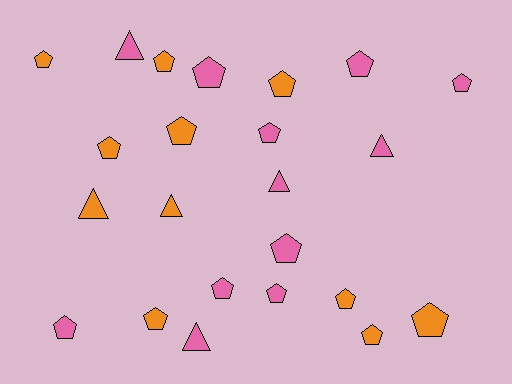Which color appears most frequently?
Pink, with 12 objects.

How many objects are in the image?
There are 23 objects.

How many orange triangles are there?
There are 2 orange triangles.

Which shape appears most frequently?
Pentagon, with 17 objects.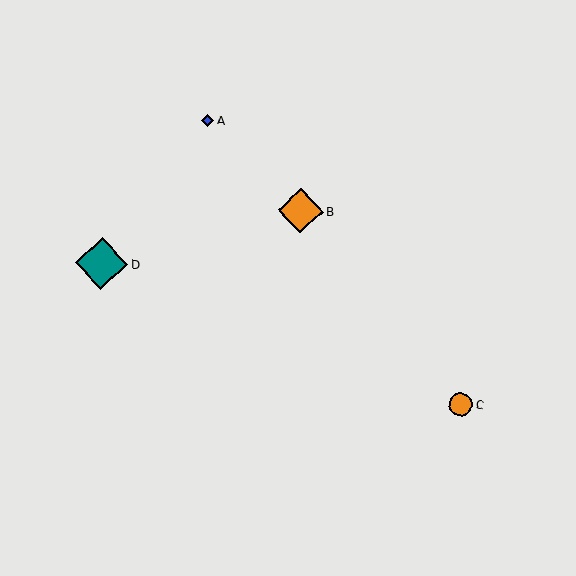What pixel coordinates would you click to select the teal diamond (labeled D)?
Click at (102, 263) to select the teal diamond D.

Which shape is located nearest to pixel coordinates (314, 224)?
The orange diamond (labeled B) at (301, 211) is nearest to that location.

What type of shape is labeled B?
Shape B is an orange diamond.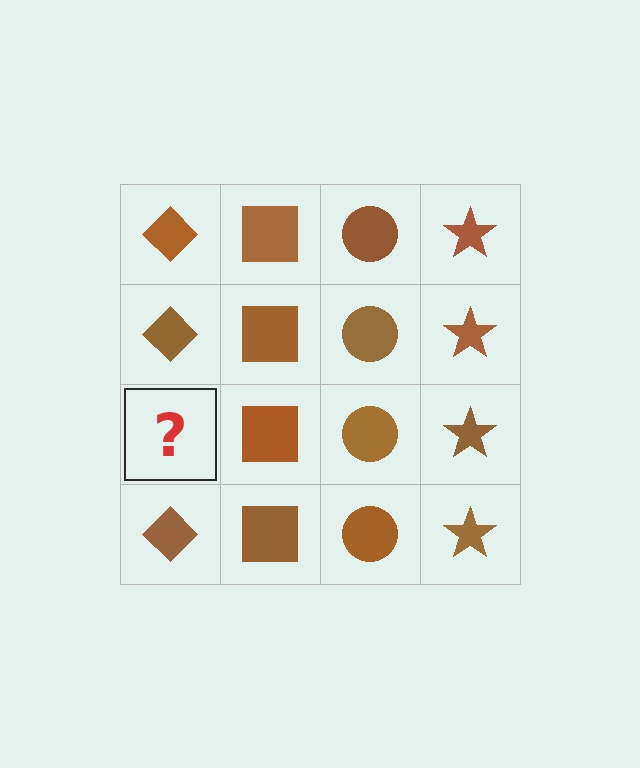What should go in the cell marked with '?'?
The missing cell should contain a brown diamond.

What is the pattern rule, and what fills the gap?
The rule is that each column has a consistent shape. The gap should be filled with a brown diamond.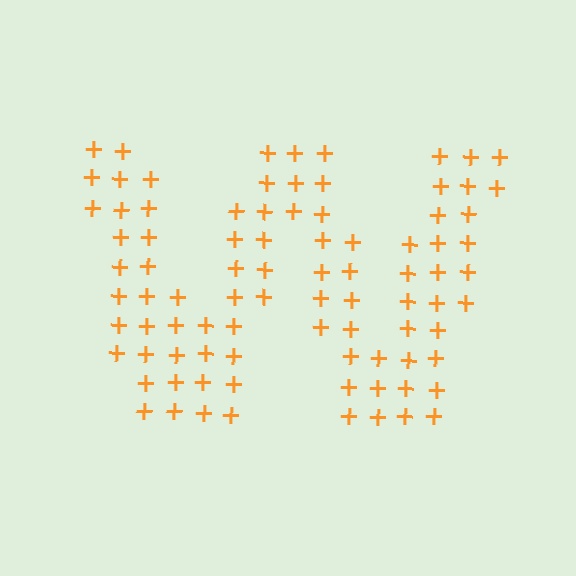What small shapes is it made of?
It is made of small plus signs.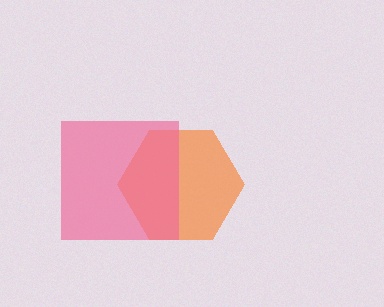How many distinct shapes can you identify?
There are 2 distinct shapes: an orange hexagon, a pink square.